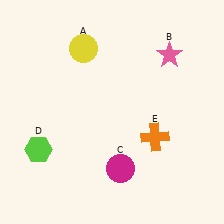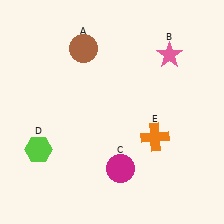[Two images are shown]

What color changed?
The circle (A) changed from yellow in Image 1 to brown in Image 2.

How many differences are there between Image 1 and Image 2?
There is 1 difference between the two images.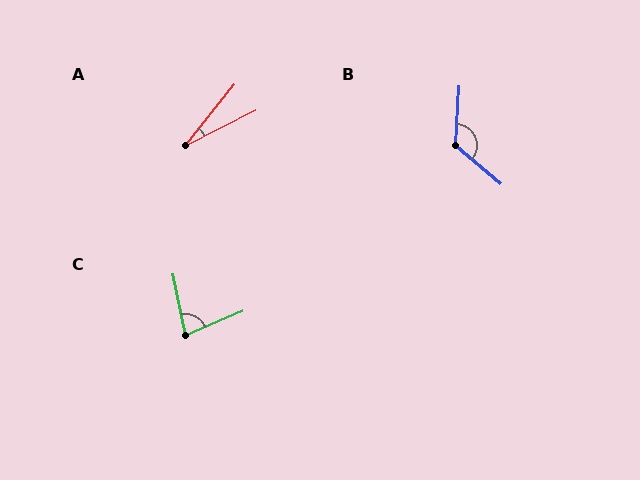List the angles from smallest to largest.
A (25°), C (79°), B (127°).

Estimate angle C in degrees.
Approximately 79 degrees.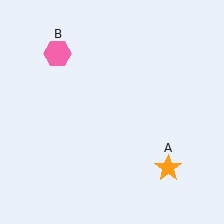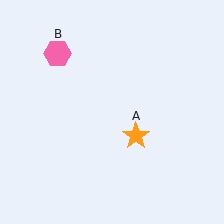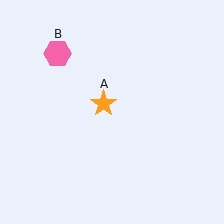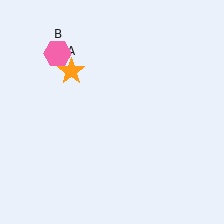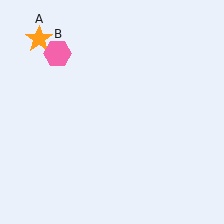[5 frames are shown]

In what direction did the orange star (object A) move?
The orange star (object A) moved up and to the left.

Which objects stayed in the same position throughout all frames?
Pink hexagon (object B) remained stationary.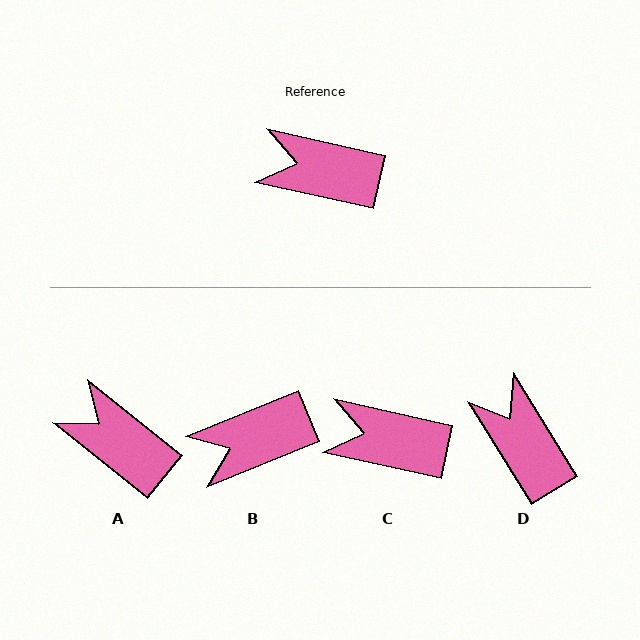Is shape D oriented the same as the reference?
No, it is off by about 46 degrees.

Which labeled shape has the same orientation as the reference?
C.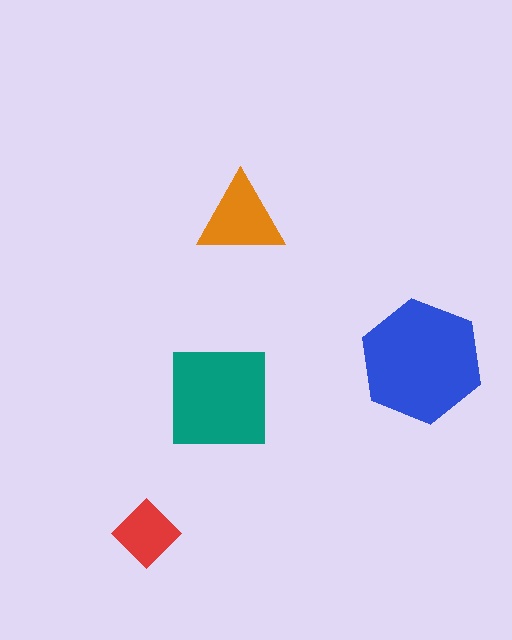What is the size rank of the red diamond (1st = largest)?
4th.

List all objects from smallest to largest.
The red diamond, the orange triangle, the teal square, the blue hexagon.